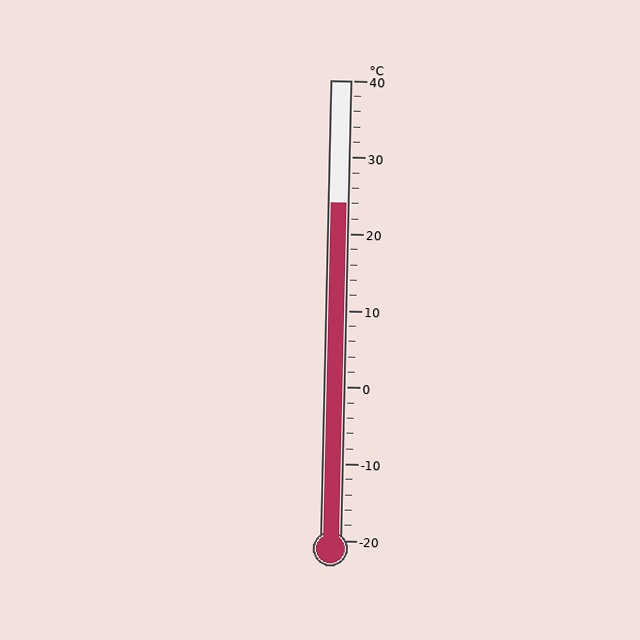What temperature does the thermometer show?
The thermometer shows approximately 24°C.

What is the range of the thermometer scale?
The thermometer scale ranges from -20°C to 40°C.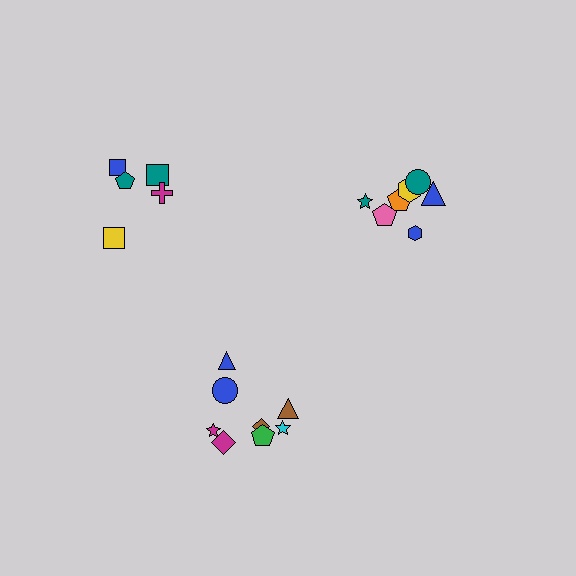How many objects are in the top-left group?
There are 5 objects.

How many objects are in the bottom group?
There are 8 objects.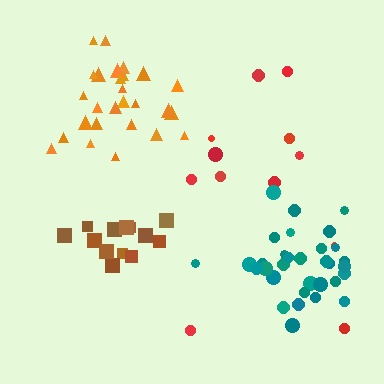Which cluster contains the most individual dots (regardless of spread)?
Teal (32).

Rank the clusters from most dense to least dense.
teal, brown, orange, red.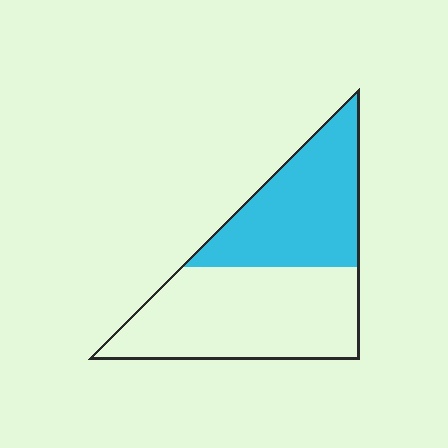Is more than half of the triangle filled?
No.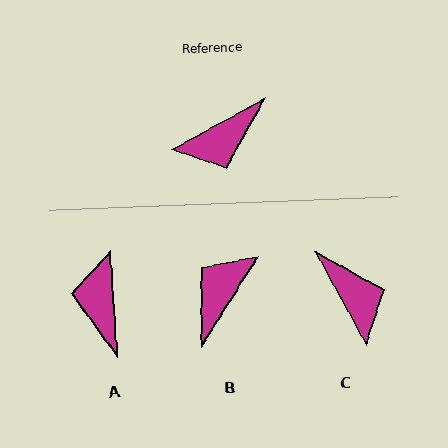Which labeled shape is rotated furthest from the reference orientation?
B, about 151 degrees away.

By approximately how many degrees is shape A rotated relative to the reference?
Approximately 115 degrees clockwise.